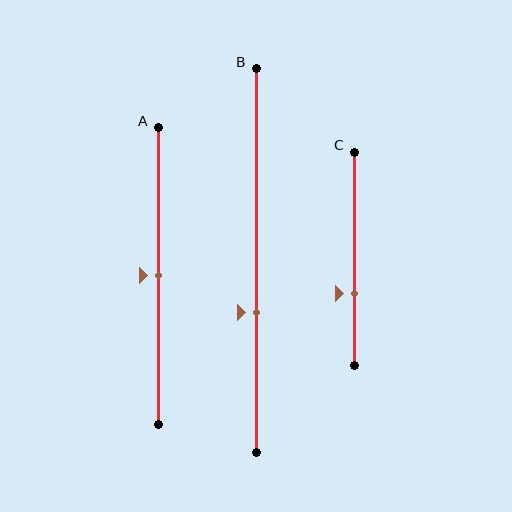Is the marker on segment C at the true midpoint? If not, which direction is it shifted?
No, the marker on segment C is shifted downward by about 16% of the segment length.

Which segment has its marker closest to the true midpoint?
Segment A has its marker closest to the true midpoint.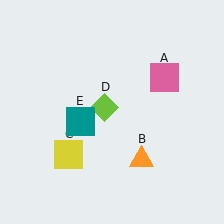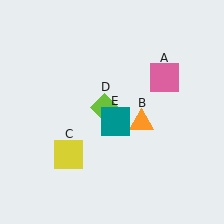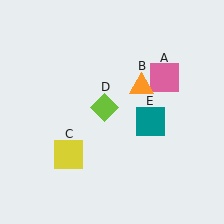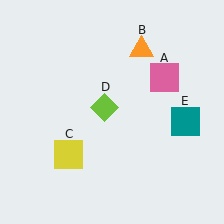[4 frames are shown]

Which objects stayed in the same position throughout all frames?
Pink square (object A) and yellow square (object C) and lime diamond (object D) remained stationary.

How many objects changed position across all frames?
2 objects changed position: orange triangle (object B), teal square (object E).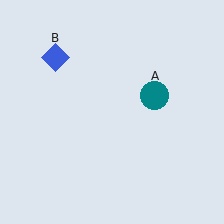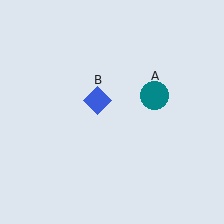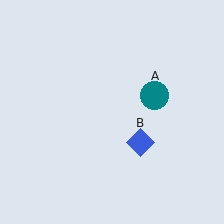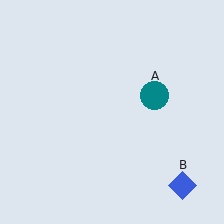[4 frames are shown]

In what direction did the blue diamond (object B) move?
The blue diamond (object B) moved down and to the right.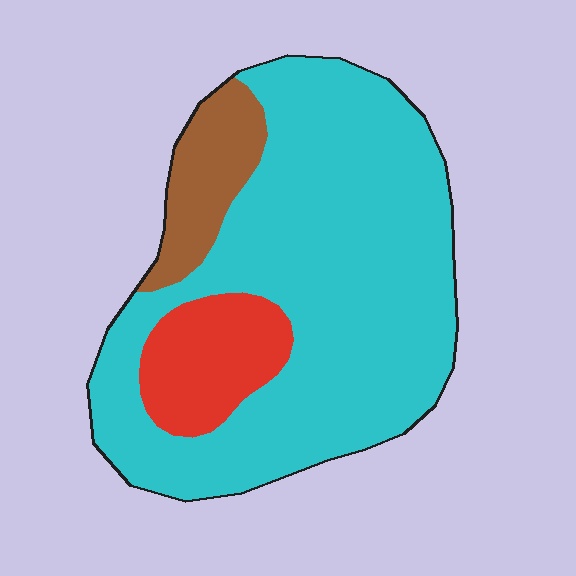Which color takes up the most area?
Cyan, at roughly 75%.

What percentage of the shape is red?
Red covers 13% of the shape.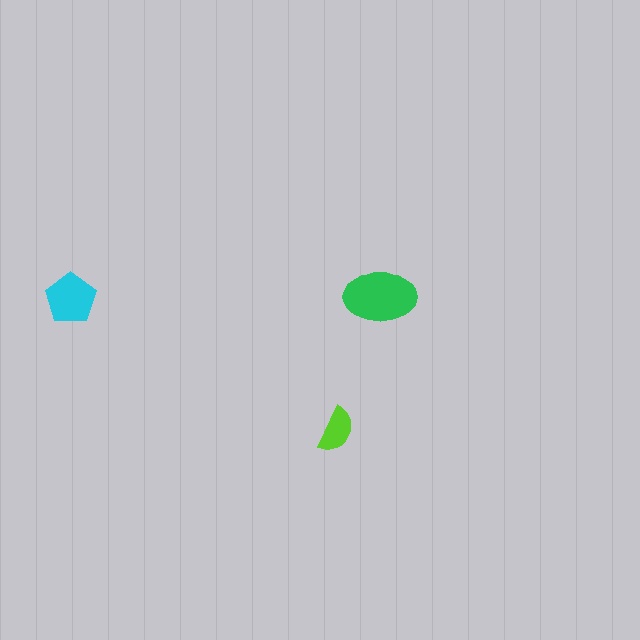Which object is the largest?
The green ellipse.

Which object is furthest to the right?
The green ellipse is rightmost.